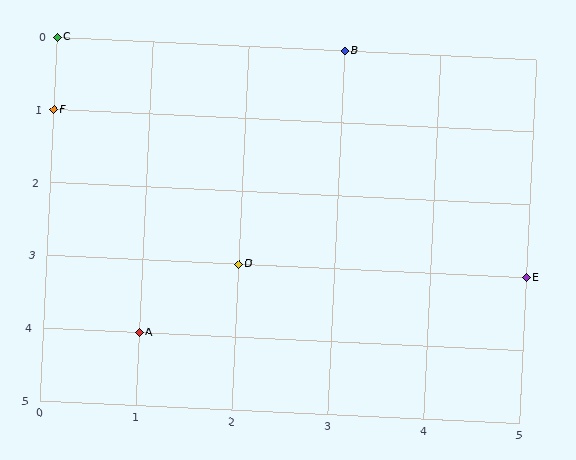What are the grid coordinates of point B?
Point B is at grid coordinates (3, 0).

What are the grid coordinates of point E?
Point E is at grid coordinates (5, 3).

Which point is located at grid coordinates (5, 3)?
Point E is at (5, 3).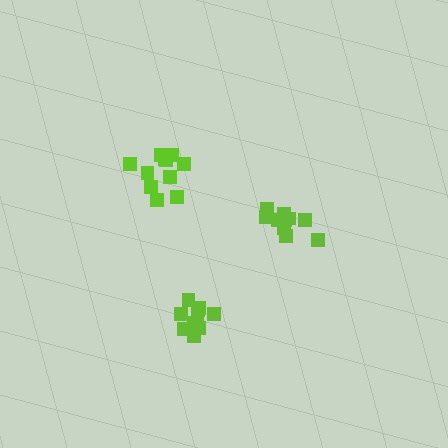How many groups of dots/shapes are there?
There are 3 groups.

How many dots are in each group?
Group 1: 10 dots, Group 2: 10 dots, Group 3: 12 dots (32 total).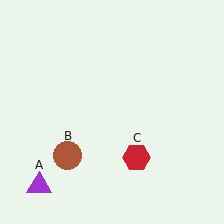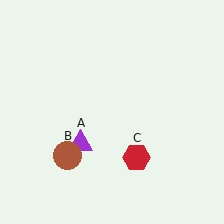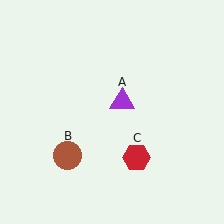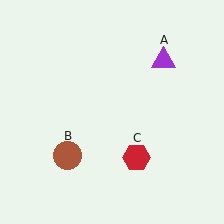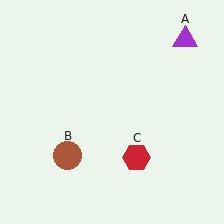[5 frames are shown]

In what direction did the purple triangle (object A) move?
The purple triangle (object A) moved up and to the right.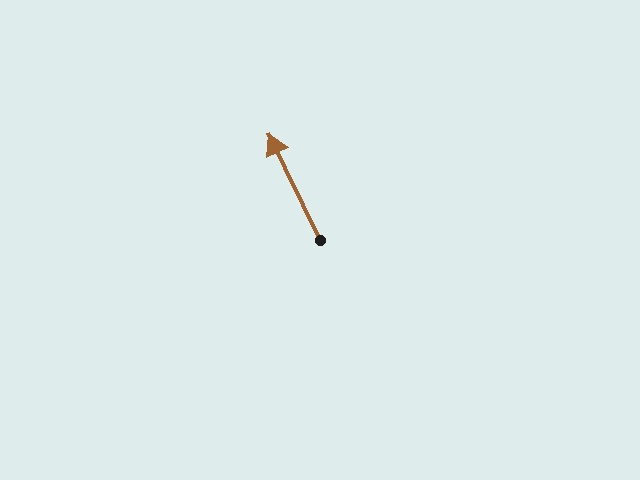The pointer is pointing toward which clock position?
Roughly 11 o'clock.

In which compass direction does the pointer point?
Northwest.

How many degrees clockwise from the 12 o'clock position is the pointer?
Approximately 334 degrees.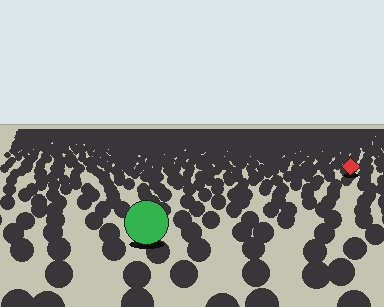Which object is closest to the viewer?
The green circle is closest. The texture marks near it are larger and more spread out.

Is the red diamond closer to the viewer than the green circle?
No. The green circle is closer — you can tell from the texture gradient: the ground texture is coarser near it.